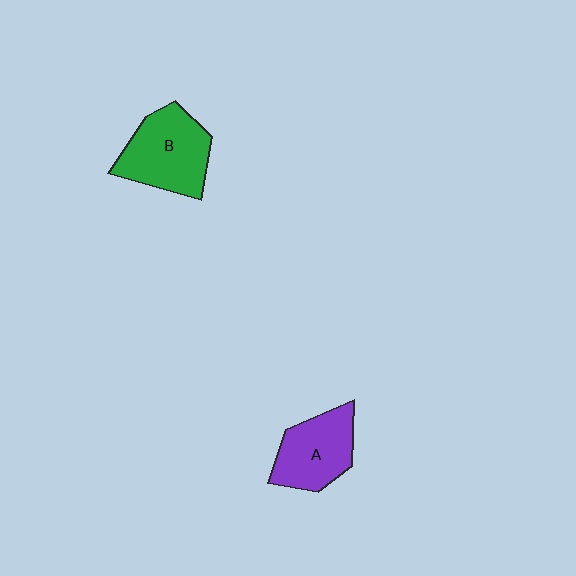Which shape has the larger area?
Shape B (green).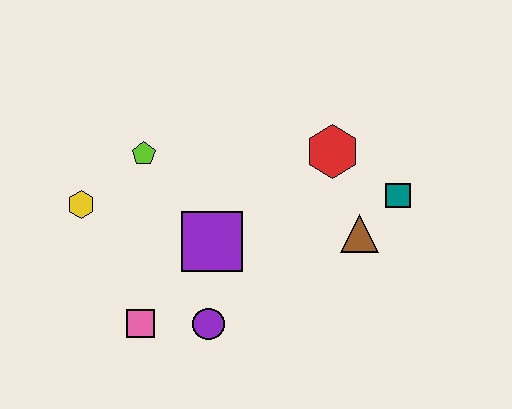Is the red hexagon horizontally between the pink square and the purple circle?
No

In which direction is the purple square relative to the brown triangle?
The purple square is to the left of the brown triangle.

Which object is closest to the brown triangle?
The teal square is closest to the brown triangle.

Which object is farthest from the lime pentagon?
The teal square is farthest from the lime pentagon.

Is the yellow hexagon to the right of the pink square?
No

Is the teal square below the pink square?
No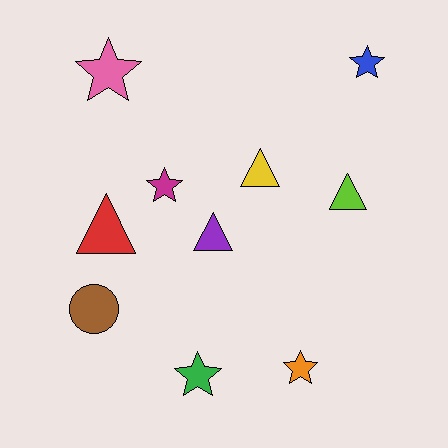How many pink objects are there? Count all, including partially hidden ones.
There is 1 pink object.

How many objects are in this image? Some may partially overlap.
There are 10 objects.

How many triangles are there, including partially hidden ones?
There are 4 triangles.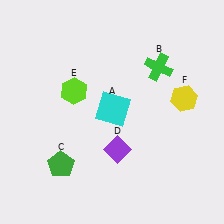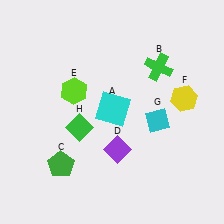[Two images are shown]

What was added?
A cyan diamond (G), a green diamond (H) were added in Image 2.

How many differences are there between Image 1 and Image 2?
There are 2 differences between the two images.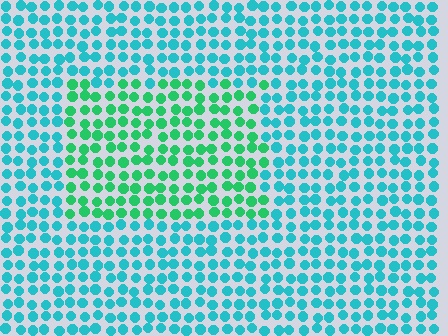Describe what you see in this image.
The image is filled with small cyan elements in a uniform arrangement. A rectangle-shaped region is visible where the elements are tinted to a slightly different hue, forming a subtle color boundary.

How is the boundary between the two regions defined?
The boundary is defined purely by a slight shift in hue (about 40 degrees). Spacing, size, and orientation are identical on both sides.